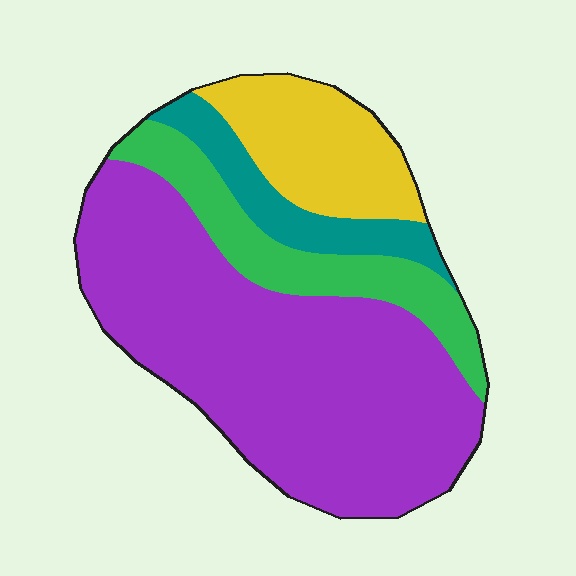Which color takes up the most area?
Purple, at roughly 60%.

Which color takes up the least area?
Teal, at roughly 10%.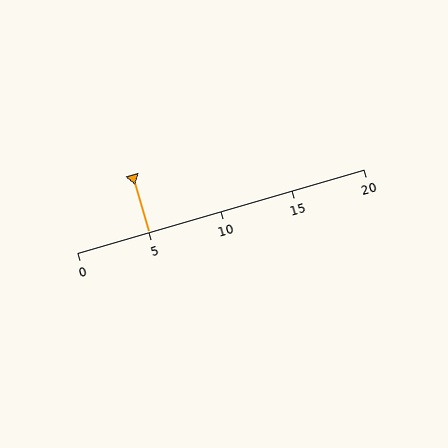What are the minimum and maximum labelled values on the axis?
The axis runs from 0 to 20.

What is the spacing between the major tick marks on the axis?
The major ticks are spaced 5 apart.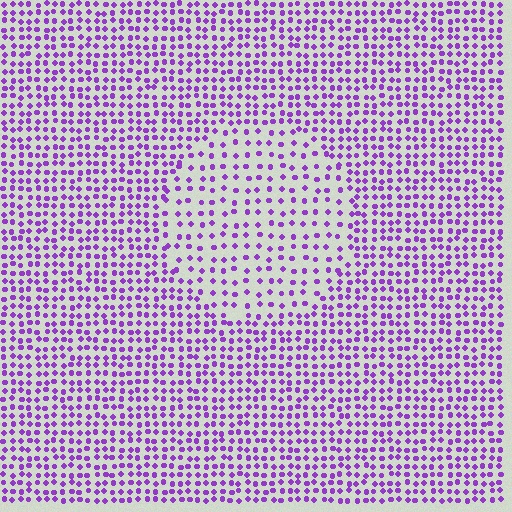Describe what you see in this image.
The image contains small purple elements arranged at two different densities. A circle-shaped region is visible where the elements are less densely packed than the surrounding area.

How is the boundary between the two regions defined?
The boundary is defined by a change in element density (approximately 1.9x ratio). All elements are the same color, size, and shape.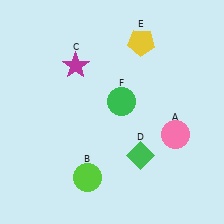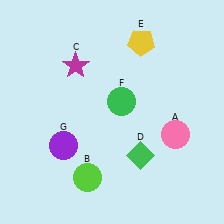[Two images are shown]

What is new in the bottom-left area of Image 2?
A purple circle (G) was added in the bottom-left area of Image 2.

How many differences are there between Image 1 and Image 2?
There is 1 difference between the two images.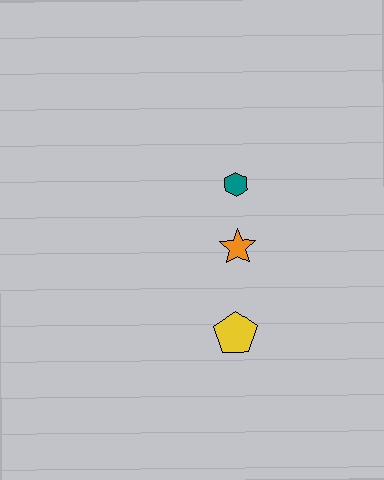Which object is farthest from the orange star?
The yellow pentagon is farthest from the orange star.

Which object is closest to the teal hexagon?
The orange star is closest to the teal hexagon.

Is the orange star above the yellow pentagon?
Yes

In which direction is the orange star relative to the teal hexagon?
The orange star is below the teal hexagon.